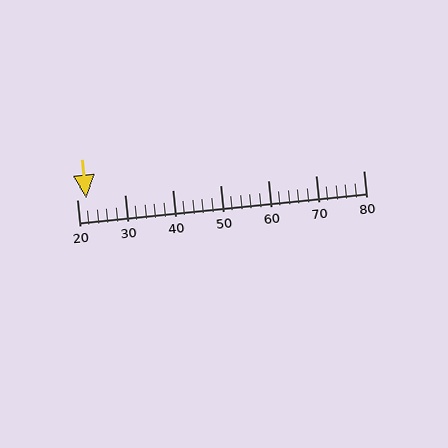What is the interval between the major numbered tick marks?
The major tick marks are spaced 10 units apart.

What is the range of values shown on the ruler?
The ruler shows values from 20 to 80.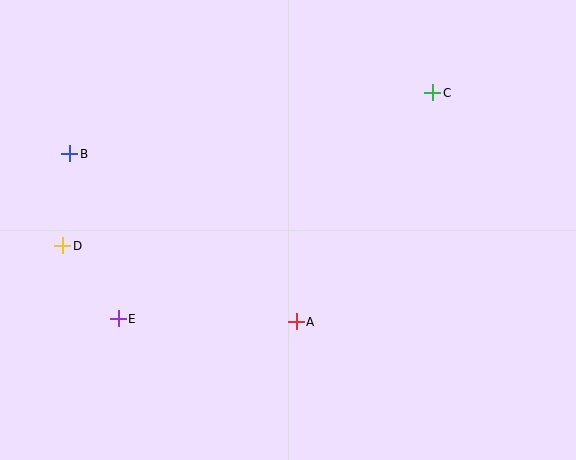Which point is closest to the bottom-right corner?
Point A is closest to the bottom-right corner.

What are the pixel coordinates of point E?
Point E is at (118, 319).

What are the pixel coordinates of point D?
Point D is at (63, 246).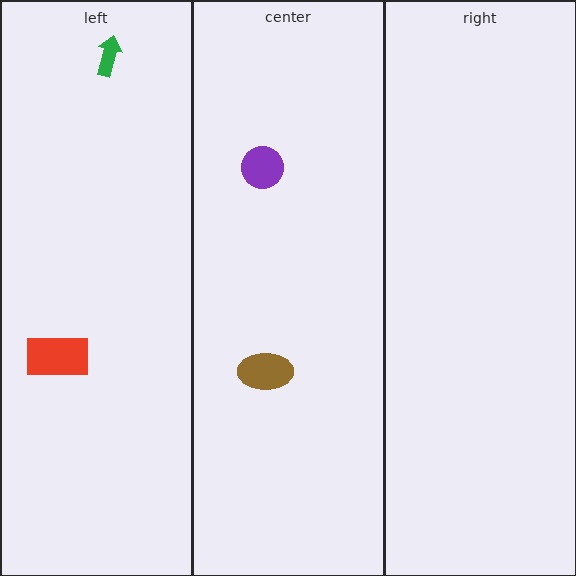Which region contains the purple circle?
The center region.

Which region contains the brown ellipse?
The center region.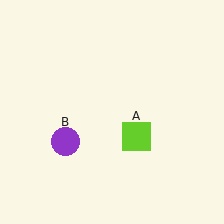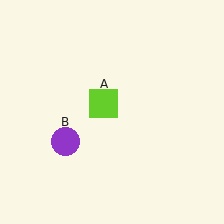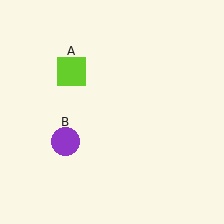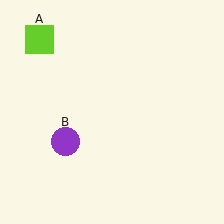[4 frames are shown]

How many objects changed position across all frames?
1 object changed position: lime square (object A).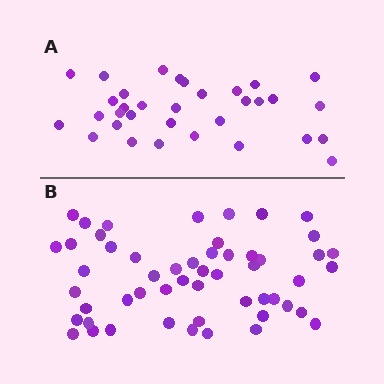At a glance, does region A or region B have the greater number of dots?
Region B (the bottom region) has more dots.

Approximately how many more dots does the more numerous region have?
Region B has approximately 20 more dots than region A.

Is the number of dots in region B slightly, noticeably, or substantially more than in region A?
Region B has substantially more. The ratio is roughly 1.6 to 1.